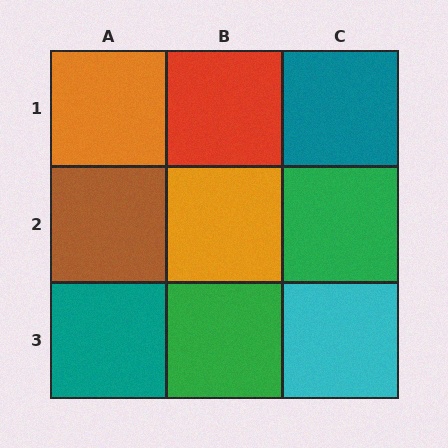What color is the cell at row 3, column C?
Cyan.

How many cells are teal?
2 cells are teal.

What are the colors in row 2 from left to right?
Brown, orange, green.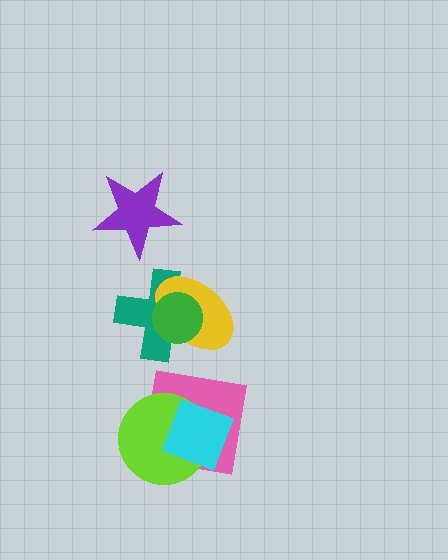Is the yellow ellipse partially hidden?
Yes, it is partially covered by another shape.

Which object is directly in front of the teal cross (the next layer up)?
The yellow ellipse is directly in front of the teal cross.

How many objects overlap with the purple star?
0 objects overlap with the purple star.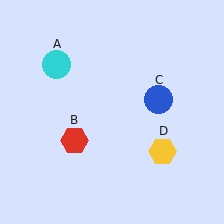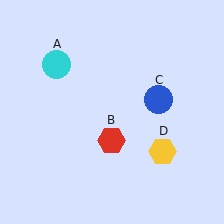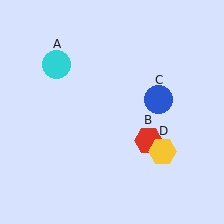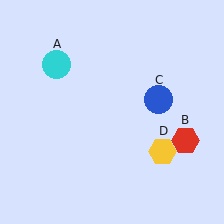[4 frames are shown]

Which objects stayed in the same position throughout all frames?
Cyan circle (object A) and blue circle (object C) and yellow hexagon (object D) remained stationary.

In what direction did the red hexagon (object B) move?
The red hexagon (object B) moved right.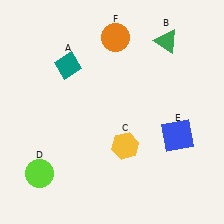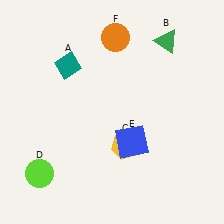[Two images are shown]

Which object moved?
The blue square (E) moved left.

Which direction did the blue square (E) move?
The blue square (E) moved left.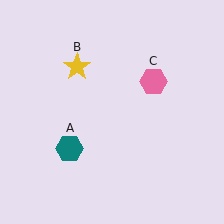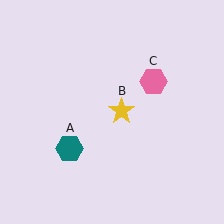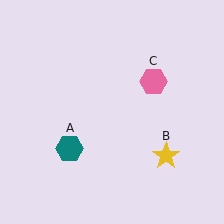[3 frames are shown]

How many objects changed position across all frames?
1 object changed position: yellow star (object B).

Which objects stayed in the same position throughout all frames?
Teal hexagon (object A) and pink hexagon (object C) remained stationary.